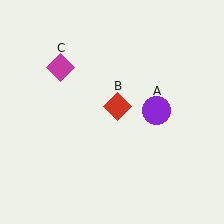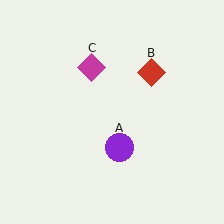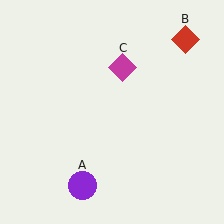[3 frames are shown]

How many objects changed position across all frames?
3 objects changed position: purple circle (object A), red diamond (object B), magenta diamond (object C).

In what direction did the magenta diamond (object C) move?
The magenta diamond (object C) moved right.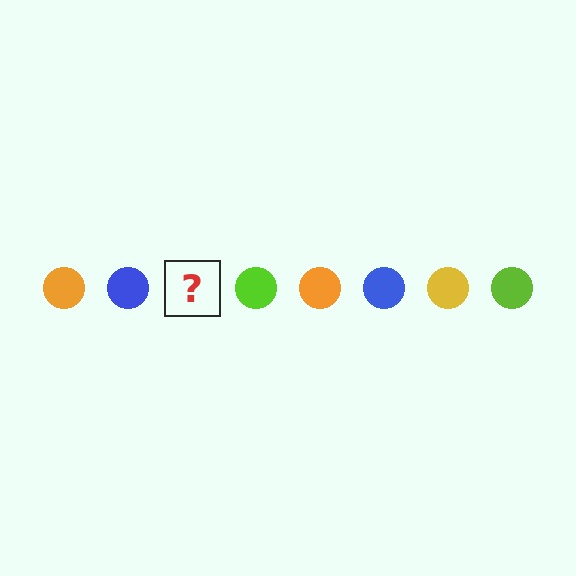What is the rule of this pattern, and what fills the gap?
The rule is that the pattern cycles through orange, blue, yellow, lime circles. The gap should be filled with a yellow circle.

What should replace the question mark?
The question mark should be replaced with a yellow circle.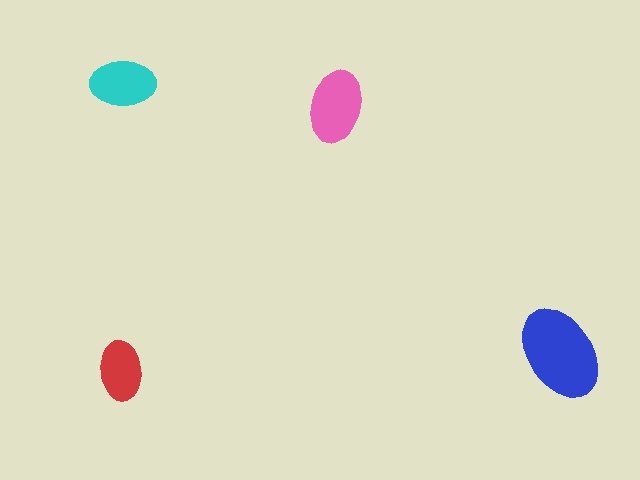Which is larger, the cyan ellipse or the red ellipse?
The cyan one.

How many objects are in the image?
There are 4 objects in the image.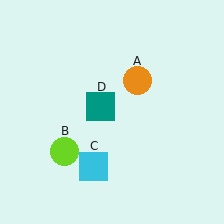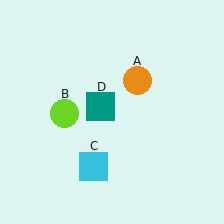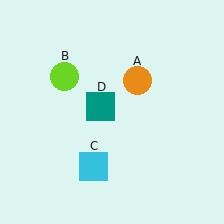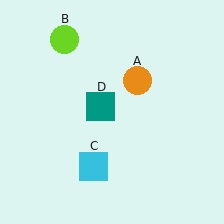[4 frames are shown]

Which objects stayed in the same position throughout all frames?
Orange circle (object A) and cyan square (object C) and teal square (object D) remained stationary.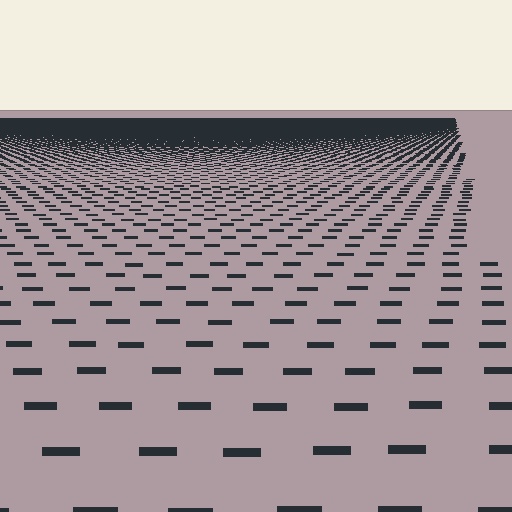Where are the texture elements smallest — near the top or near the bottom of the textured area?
Near the top.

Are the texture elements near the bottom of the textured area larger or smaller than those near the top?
Larger. Near the bottom, elements are closer to the viewer and appear at a bigger on-screen size.